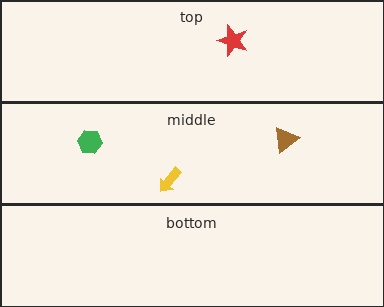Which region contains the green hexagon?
The middle region.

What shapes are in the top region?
The red star.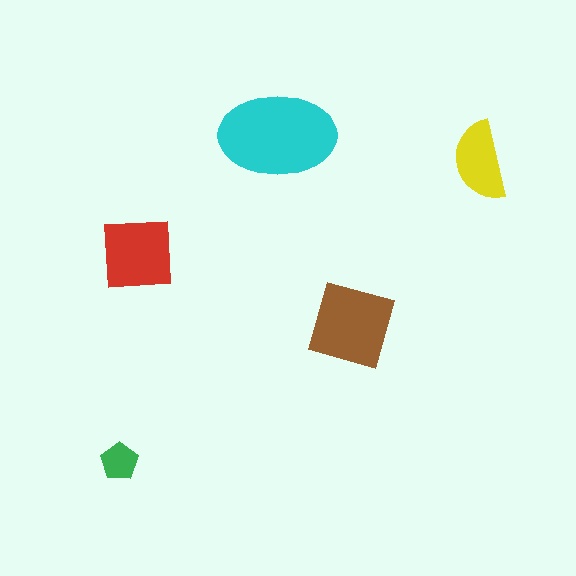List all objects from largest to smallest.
The cyan ellipse, the brown diamond, the red square, the yellow semicircle, the green pentagon.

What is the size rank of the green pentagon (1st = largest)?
5th.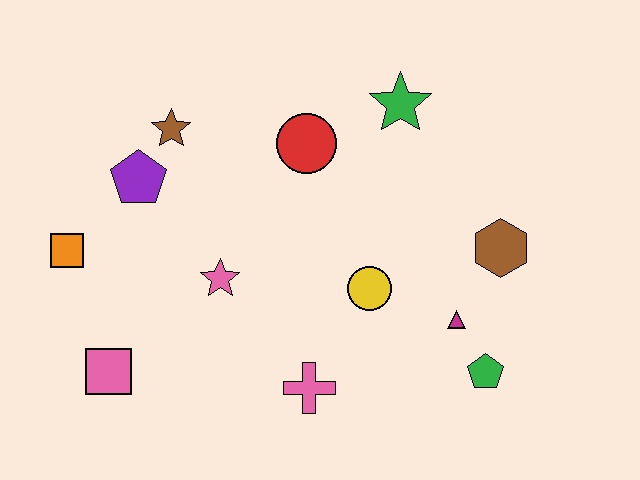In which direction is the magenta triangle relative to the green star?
The magenta triangle is below the green star.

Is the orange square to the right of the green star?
No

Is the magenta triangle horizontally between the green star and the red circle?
No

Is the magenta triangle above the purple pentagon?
No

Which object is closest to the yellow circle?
The magenta triangle is closest to the yellow circle.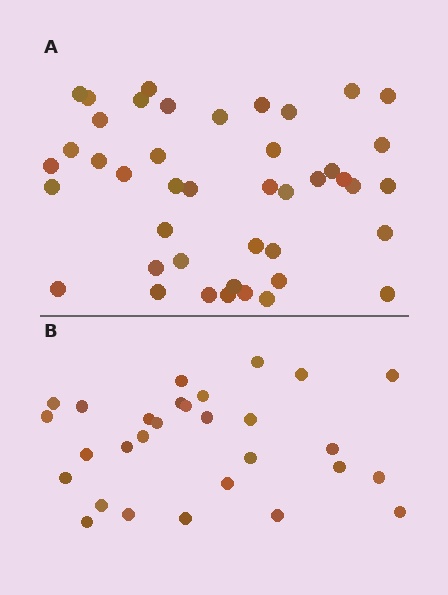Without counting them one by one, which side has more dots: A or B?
Region A (the top region) has more dots.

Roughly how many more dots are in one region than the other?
Region A has approximately 15 more dots than region B.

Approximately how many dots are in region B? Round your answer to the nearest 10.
About 30 dots. (The exact count is 29, which rounds to 30.)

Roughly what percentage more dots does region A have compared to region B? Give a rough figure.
About 50% more.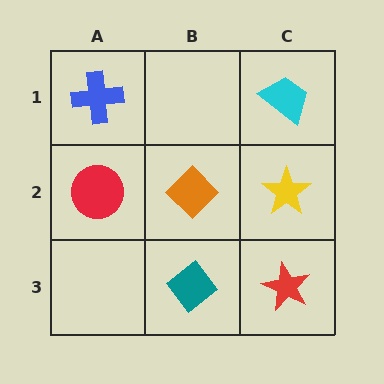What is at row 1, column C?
A cyan trapezoid.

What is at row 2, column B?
An orange diamond.